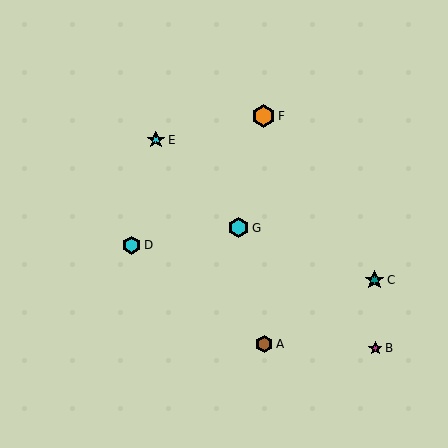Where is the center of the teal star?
The center of the teal star is at (374, 280).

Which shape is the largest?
The orange hexagon (labeled F) is the largest.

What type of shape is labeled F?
Shape F is an orange hexagon.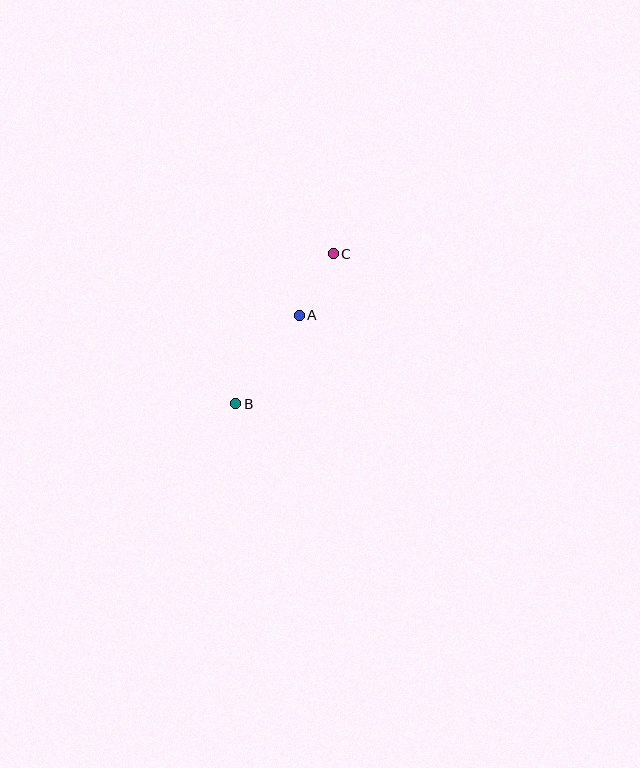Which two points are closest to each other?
Points A and C are closest to each other.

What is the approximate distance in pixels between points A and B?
The distance between A and B is approximately 109 pixels.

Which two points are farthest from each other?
Points B and C are farthest from each other.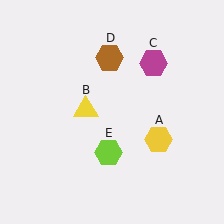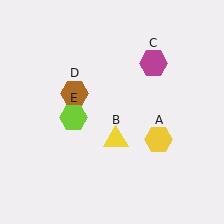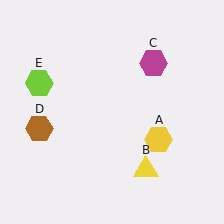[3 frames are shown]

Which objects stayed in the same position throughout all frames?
Yellow hexagon (object A) and magenta hexagon (object C) remained stationary.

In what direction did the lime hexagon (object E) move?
The lime hexagon (object E) moved up and to the left.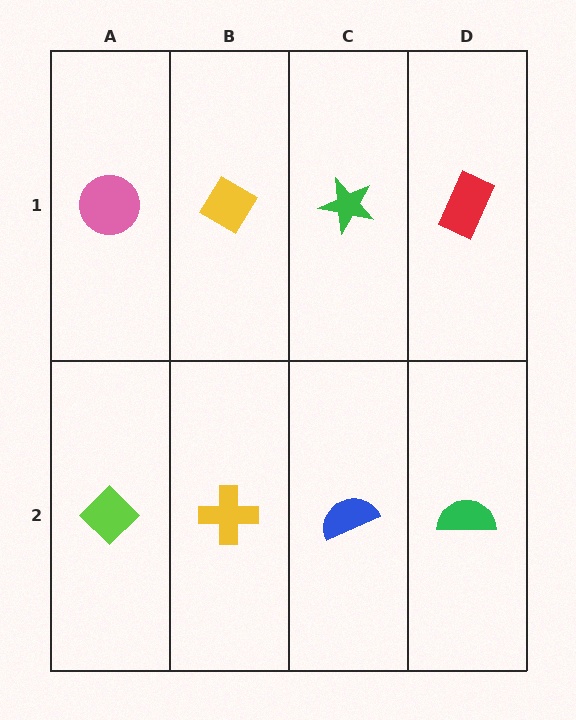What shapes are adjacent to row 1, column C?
A blue semicircle (row 2, column C), a yellow diamond (row 1, column B), a red rectangle (row 1, column D).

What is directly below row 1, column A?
A lime diamond.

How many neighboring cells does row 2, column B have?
3.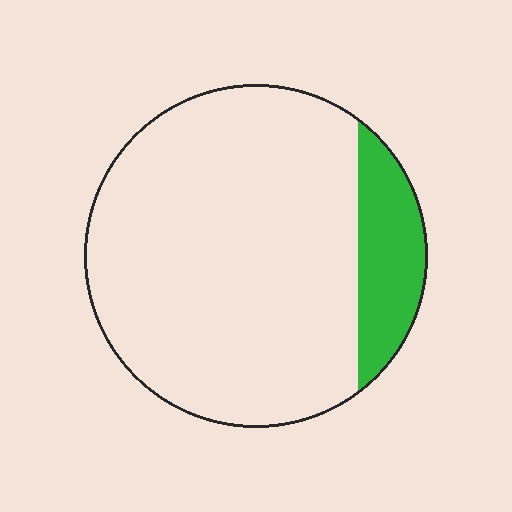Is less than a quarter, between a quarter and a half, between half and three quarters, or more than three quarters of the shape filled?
Less than a quarter.